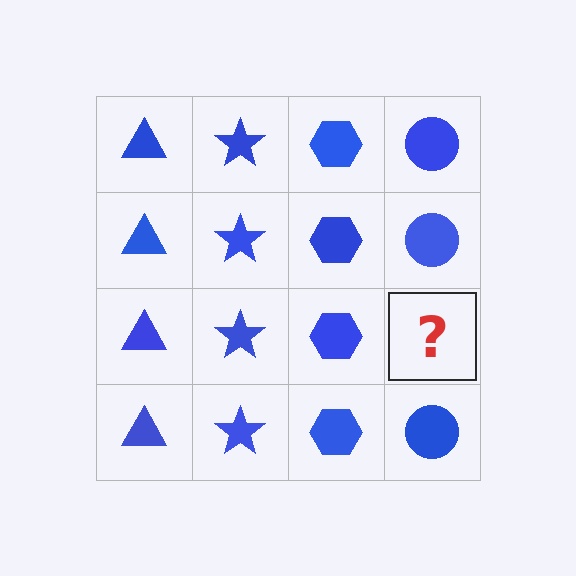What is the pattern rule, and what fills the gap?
The rule is that each column has a consistent shape. The gap should be filled with a blue circle.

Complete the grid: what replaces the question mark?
The question mark should be replaced with a blue circle.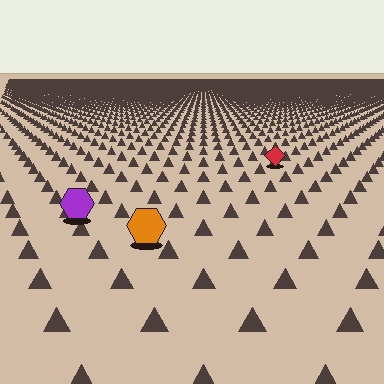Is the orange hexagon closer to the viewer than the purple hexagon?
Yes. The orange hexagon is closer — you can tell from the texture gradient: the ground texture is coarser near it.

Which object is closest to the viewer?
The orange hexagon is closest. The texture marks near it are larger and more spread out.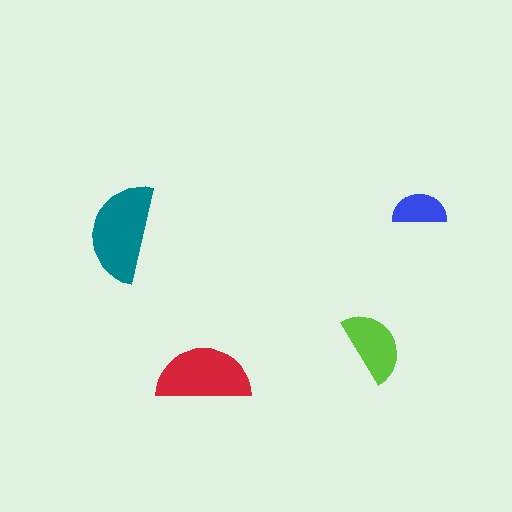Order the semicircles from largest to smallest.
the teal one, the red one, the lime one, the blue one.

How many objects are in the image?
There are 4 objects in the image.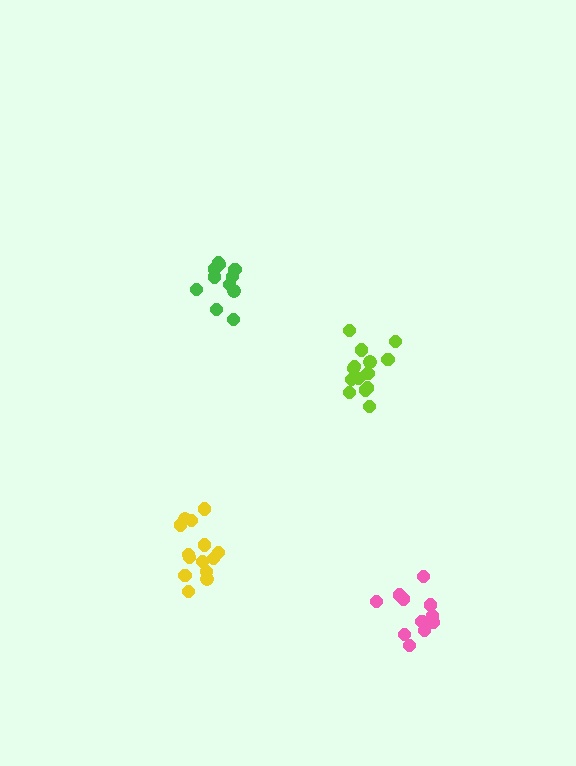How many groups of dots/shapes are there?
There are 4 groups.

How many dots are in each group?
Group 1: 14 dots, Group 2: 11 dots, Group 3: 11 dots, Group 4: 14 dots (50 total).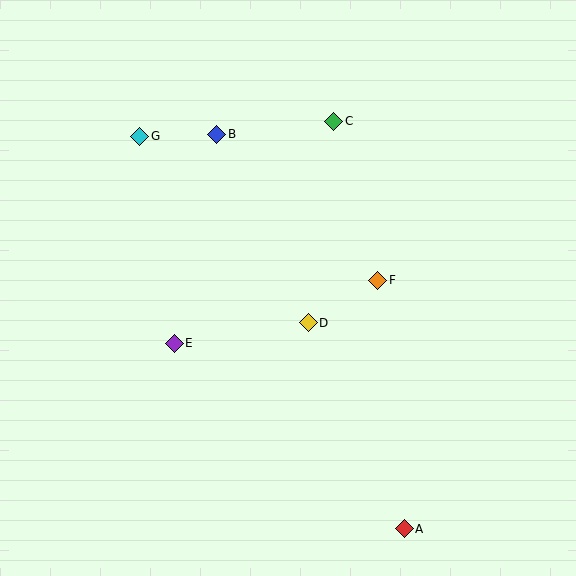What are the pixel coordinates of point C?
Point C is at (333, 121).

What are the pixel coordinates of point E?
Point E is at (174, 343).